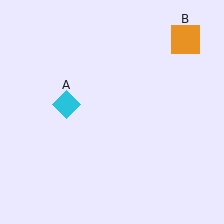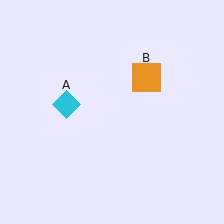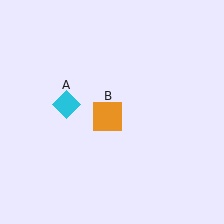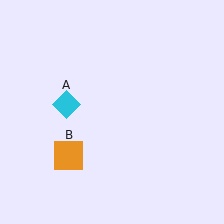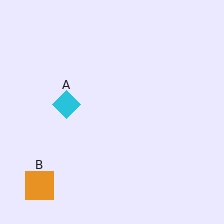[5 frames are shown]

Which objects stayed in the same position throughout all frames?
Cyan diamond (object A) remained stationary.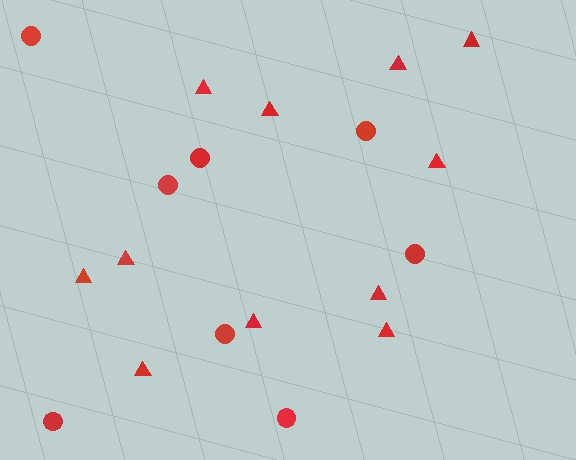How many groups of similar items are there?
There are 2 groups: one group of triangles (11) and one group of circles (8).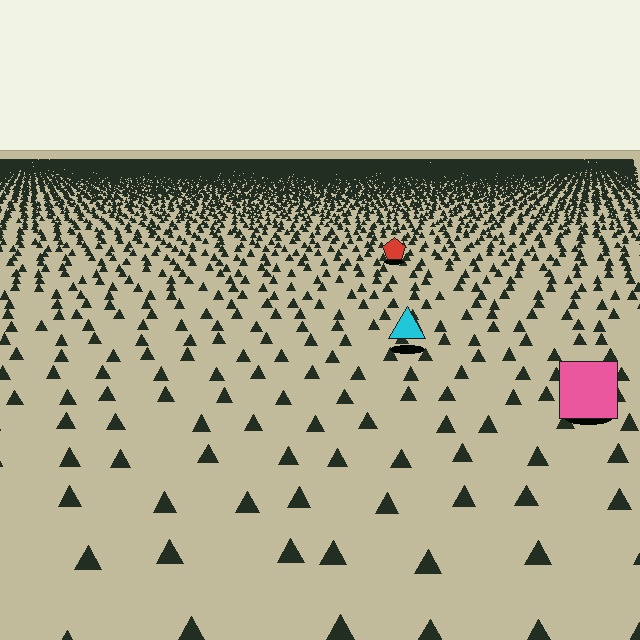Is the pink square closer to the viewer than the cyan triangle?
Yes. The pink square is closer — you can tell from the texture gradient: the ground texture is coarser near it.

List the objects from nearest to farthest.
From nearest to farthest: the pink square, the cyan triangle, the red pentagon.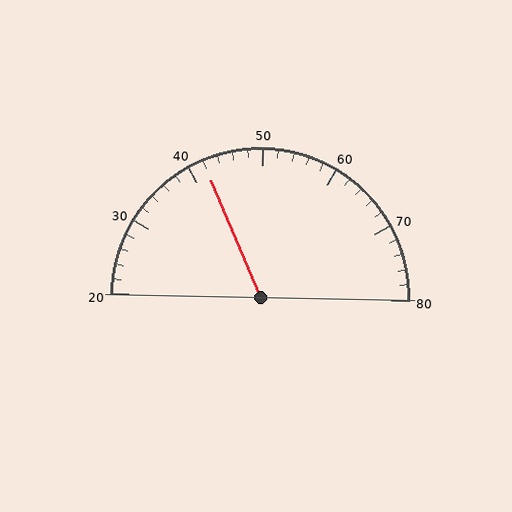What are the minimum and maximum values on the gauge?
The gauge ranges from 20 to 80.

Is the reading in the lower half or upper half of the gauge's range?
The reading is in the lower half of the range (20 to 80).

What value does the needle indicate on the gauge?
The needle indicates approximately 42.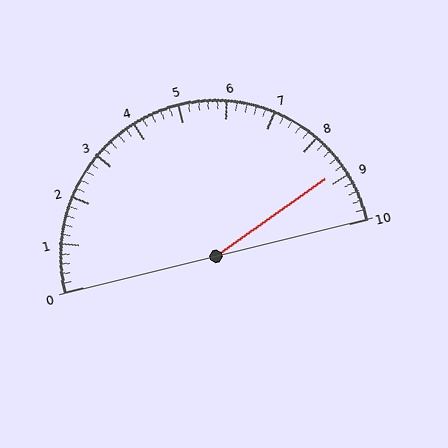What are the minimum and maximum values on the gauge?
The gauge ranges from 0 to 10.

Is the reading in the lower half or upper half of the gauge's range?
The reading is in the upper half of the range (0 to 10).